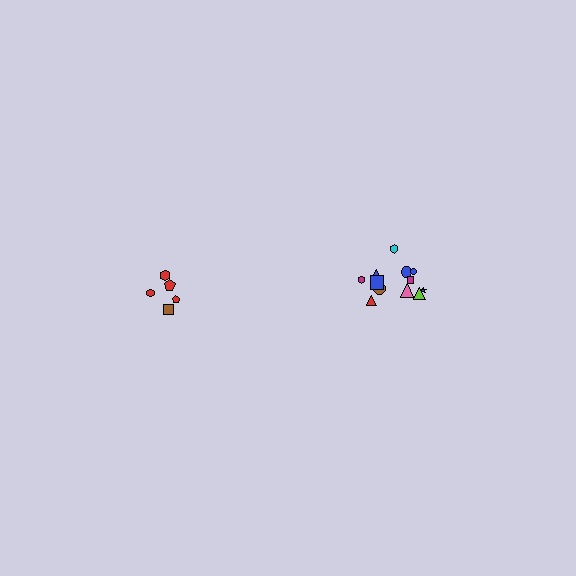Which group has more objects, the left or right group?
The right group.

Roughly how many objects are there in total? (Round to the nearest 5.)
Roughly 15 objects in total.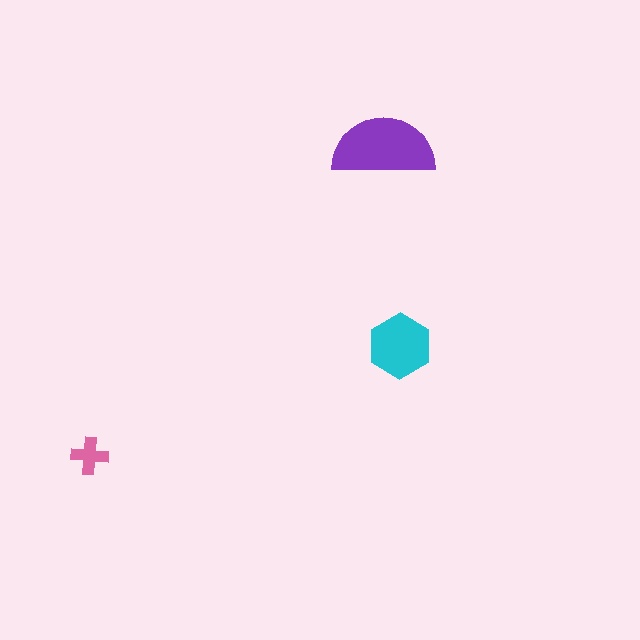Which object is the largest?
The purple semicircle.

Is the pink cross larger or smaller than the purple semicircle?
Smaller.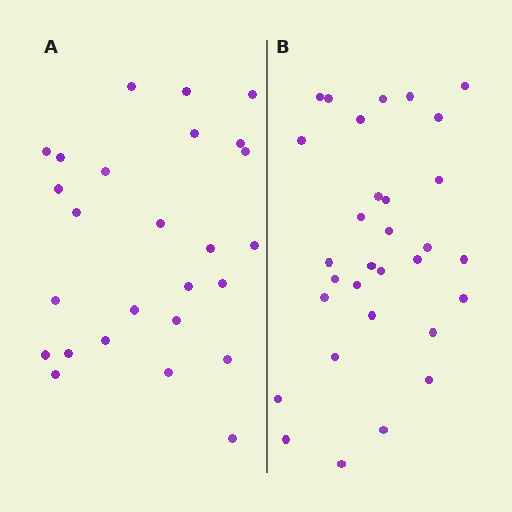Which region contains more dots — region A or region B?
Region B (the right region) has more dots.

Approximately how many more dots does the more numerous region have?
Region B has about 5 more dots than region A.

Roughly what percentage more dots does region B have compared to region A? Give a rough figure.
About 20% more.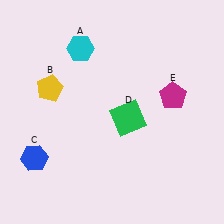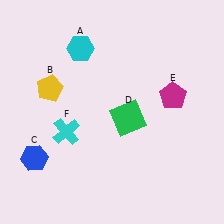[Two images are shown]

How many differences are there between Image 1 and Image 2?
There is 1 difference between the two images.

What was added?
A cyan cross (F) was added in Image 2.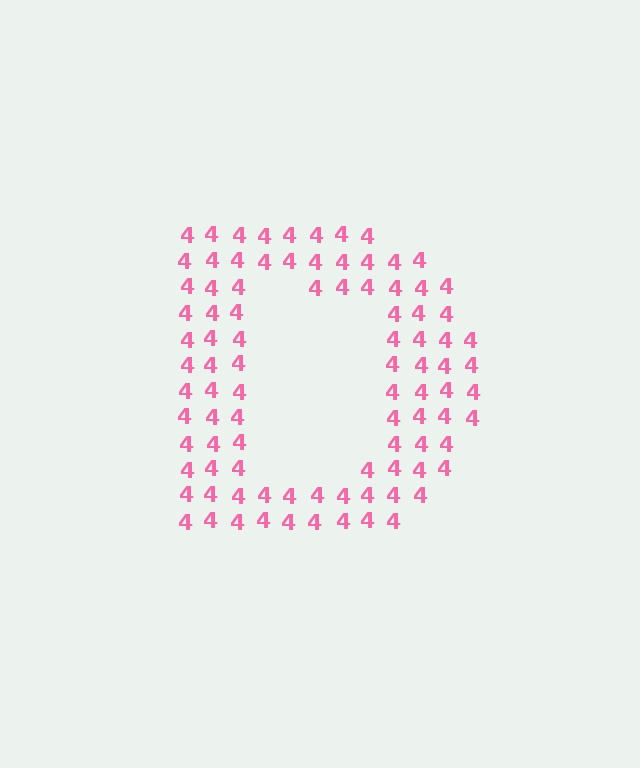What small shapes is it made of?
It is made of small digit 4's.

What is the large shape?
The large shape is the letter D.